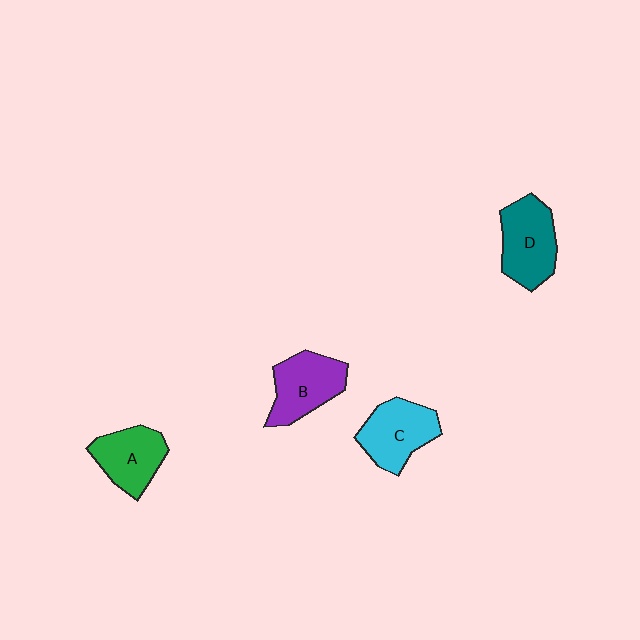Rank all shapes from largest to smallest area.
From largest to smallest: D (teal), C (cyan), B (purple), A (green).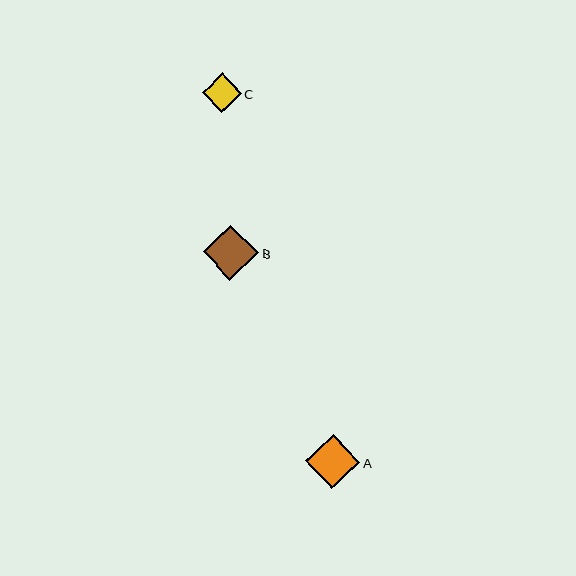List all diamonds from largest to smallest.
From largest to smallest: B, A, C.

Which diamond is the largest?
Diamond B is the largest with a size of approximately 55 pixels.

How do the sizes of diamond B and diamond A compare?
Diamond B and diamond A are approximately the same size.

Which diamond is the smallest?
Diamond C is the smallest with a size of approximately 39 pixels.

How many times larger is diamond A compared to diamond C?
Diamond A is approximately 1.4 times the size of diamond C.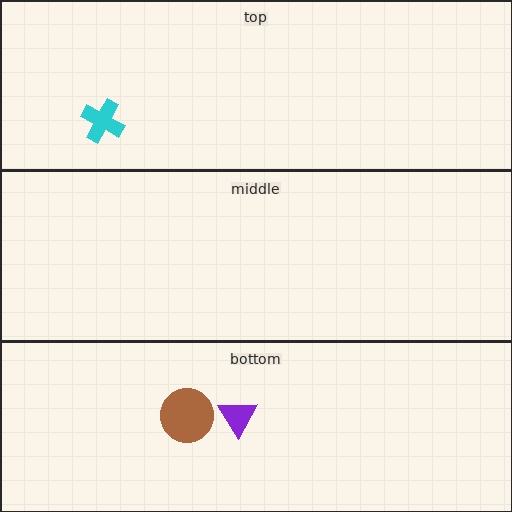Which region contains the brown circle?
The bottom region.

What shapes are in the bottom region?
The brown circle, the purple triangle.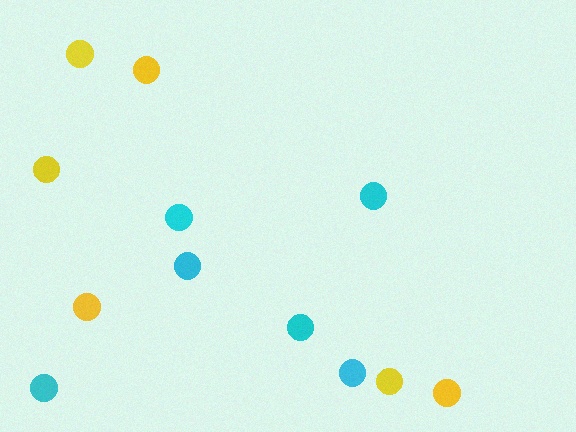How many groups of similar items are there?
There are 2 groups: one group of cyan circles (6) and one group of yellow circles (6).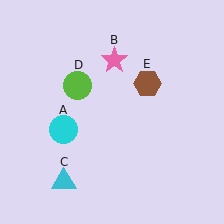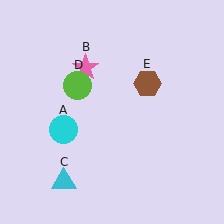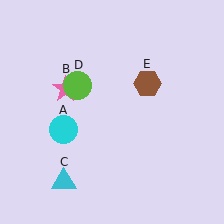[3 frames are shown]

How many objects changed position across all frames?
1 object changed position: pink star (object B).